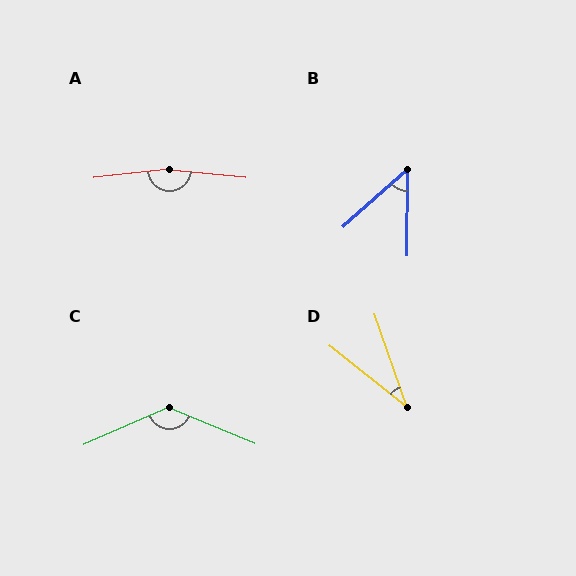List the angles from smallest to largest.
D (32°), B (48°), C (134°), A (169°).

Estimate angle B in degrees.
Approximately 48 degrees.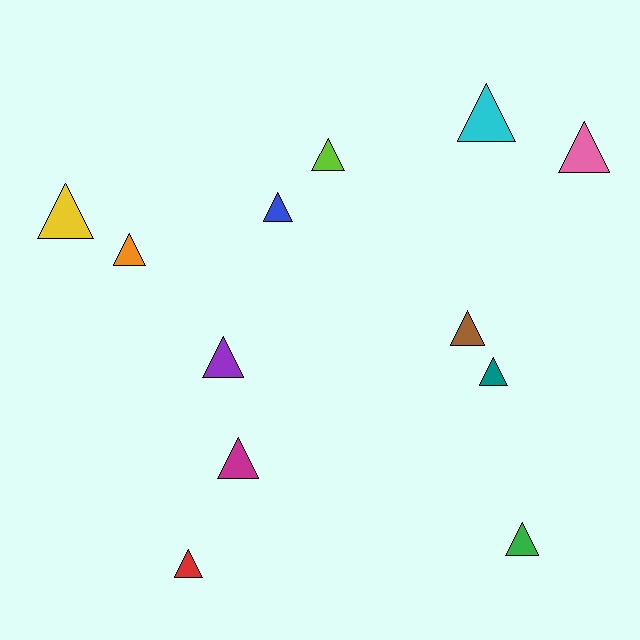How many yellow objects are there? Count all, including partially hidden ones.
There is 1 yellow object.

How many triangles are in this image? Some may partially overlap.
There are 12 triangles.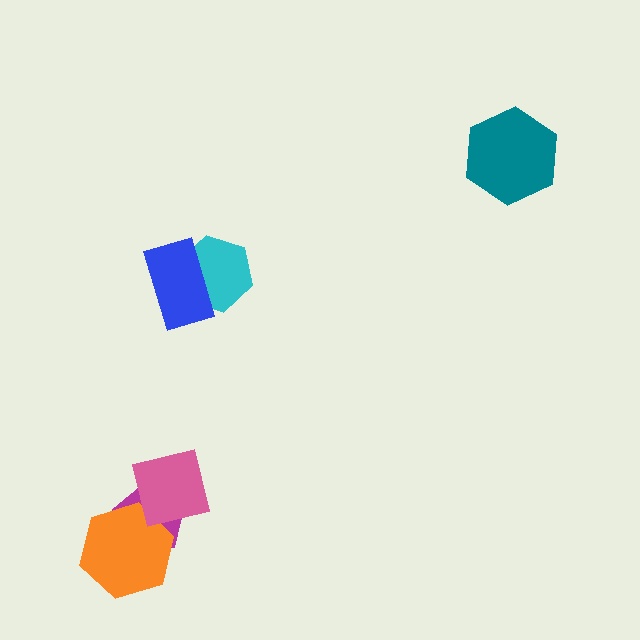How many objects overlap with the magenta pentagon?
2 objects overlap with the magenta pentagon.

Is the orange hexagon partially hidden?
Yes, it is partially covered by another shape.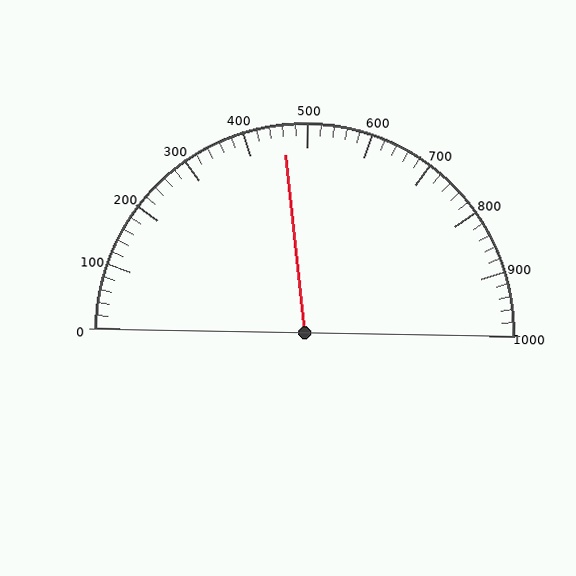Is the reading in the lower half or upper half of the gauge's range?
The reading is in the lower half of the range (0 to 1000).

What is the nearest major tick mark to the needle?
The nearest major tick mark is 500.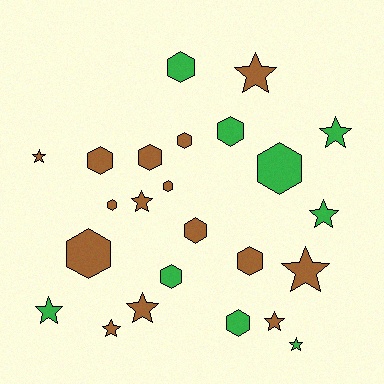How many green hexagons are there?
There are 5 green hexagons.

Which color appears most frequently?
Brown, with 15 objects.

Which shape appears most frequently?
Hexagon, with 13 objects.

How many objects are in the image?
There are 24 objects.